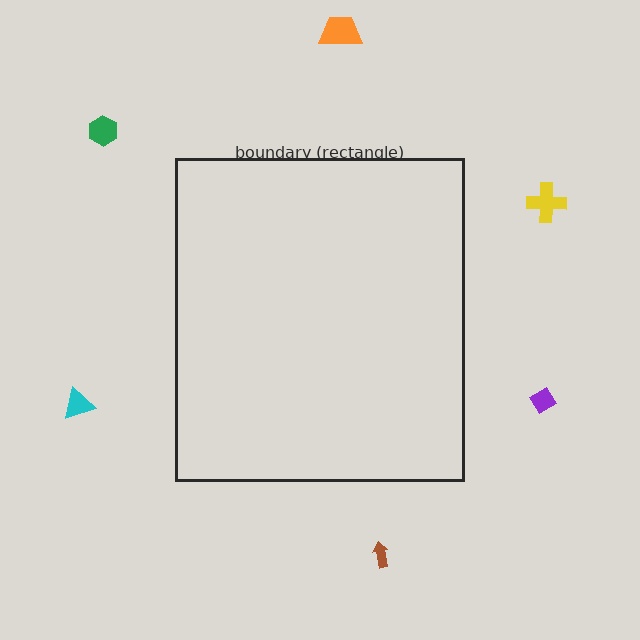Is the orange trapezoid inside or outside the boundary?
Outside.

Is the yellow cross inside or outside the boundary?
Outside.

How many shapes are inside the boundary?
0 inside, 6 outside.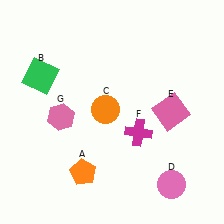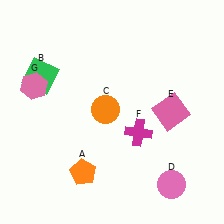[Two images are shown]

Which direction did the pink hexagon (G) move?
The pink hexagon (G) moved up.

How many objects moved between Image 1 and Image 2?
1 object moved between the two images.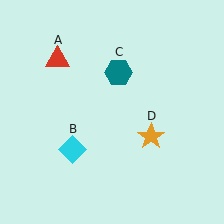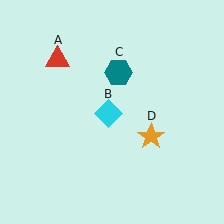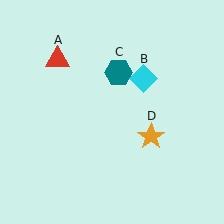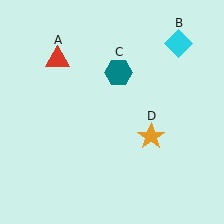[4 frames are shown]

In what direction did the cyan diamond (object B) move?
The cyan diamond (object B) moved up and to the right.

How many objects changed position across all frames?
1 object changed position: cyan diamond (object B).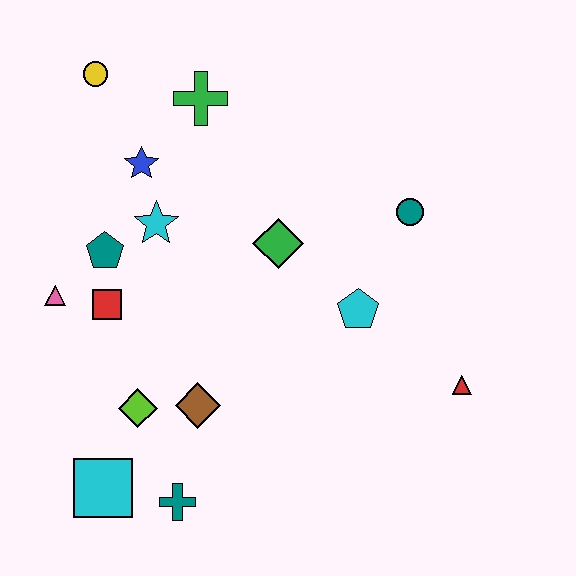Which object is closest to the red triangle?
The cyan pentagon is closest to the red triangle.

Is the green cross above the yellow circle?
No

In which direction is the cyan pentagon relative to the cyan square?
The cyan pentagon is to the right of the cyan square.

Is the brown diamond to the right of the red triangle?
No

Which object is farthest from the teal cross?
The yellow circle is farthest from the teal cross.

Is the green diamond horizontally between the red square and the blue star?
No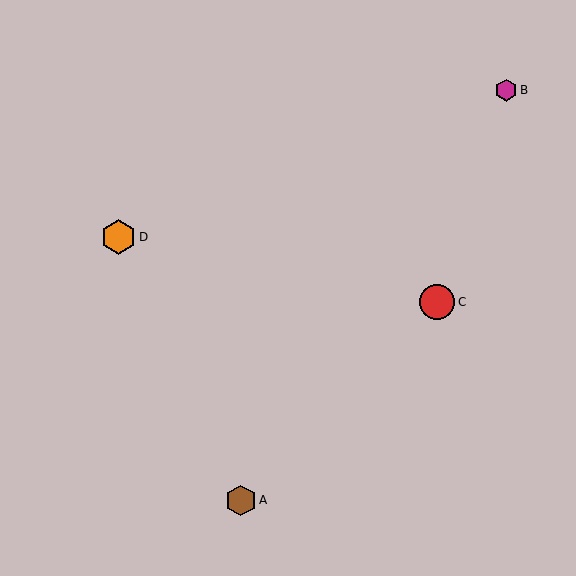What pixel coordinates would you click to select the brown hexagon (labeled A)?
Click at (241, 500) to select the brown hexagon A.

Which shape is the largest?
The red circle (labeled C) is the largest.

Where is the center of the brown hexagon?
The center of the brown hexagon is at (241, 500).